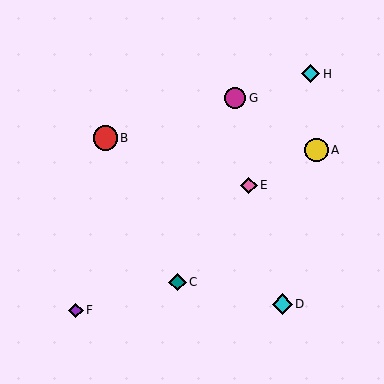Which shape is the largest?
The red circle (labeled B) is the largest.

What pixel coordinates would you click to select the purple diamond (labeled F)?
Click at (76, 310) to select the purple diamond F.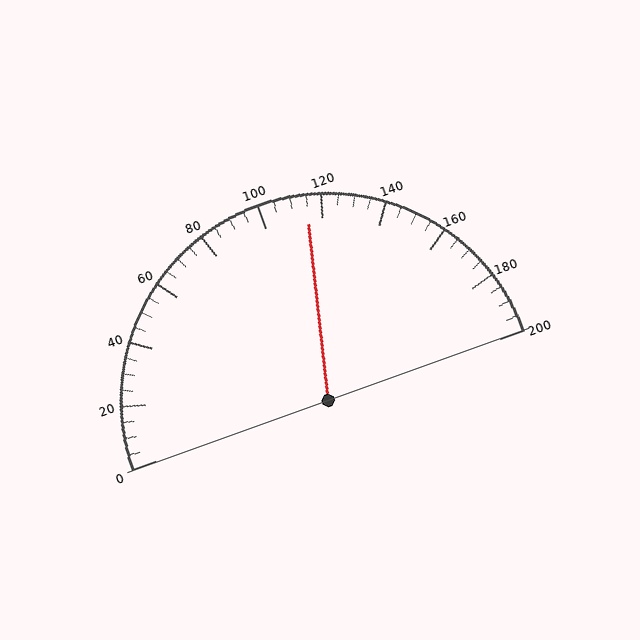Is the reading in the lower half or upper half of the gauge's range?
The reading is in the upper half of the range (0 to 200).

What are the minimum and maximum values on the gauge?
The gauge ranges from 0 to 200.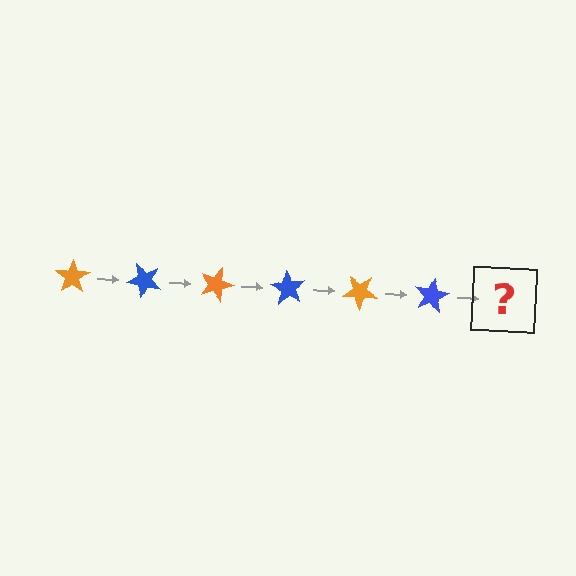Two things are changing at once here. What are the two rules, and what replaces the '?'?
The two rules are that it rotates 45 degrees each step and the color cycles through orange and blue. The '?' should be an orange star, rotated 270 degrees from the start.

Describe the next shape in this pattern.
It should be an orange star, rotated 270 degrees from the start.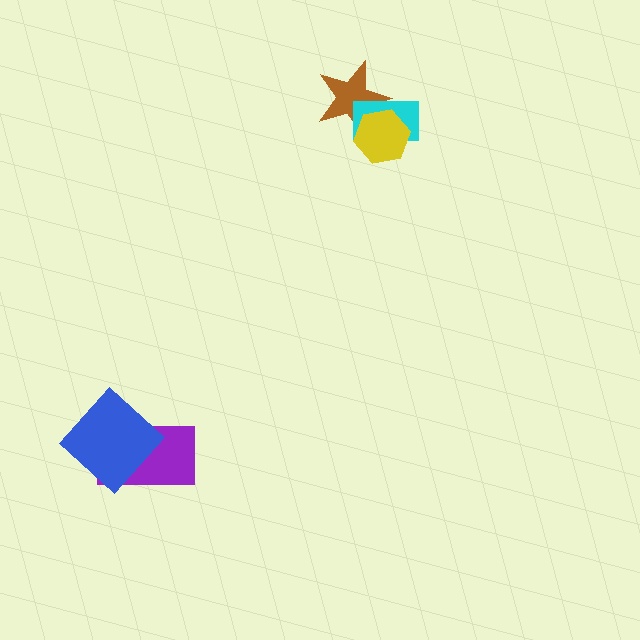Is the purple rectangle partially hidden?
Yes, it is partially covered by another shape.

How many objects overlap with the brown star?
2 objects overlap with the brown star.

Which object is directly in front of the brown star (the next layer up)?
The cyan rectangle is directly in front of the brown star.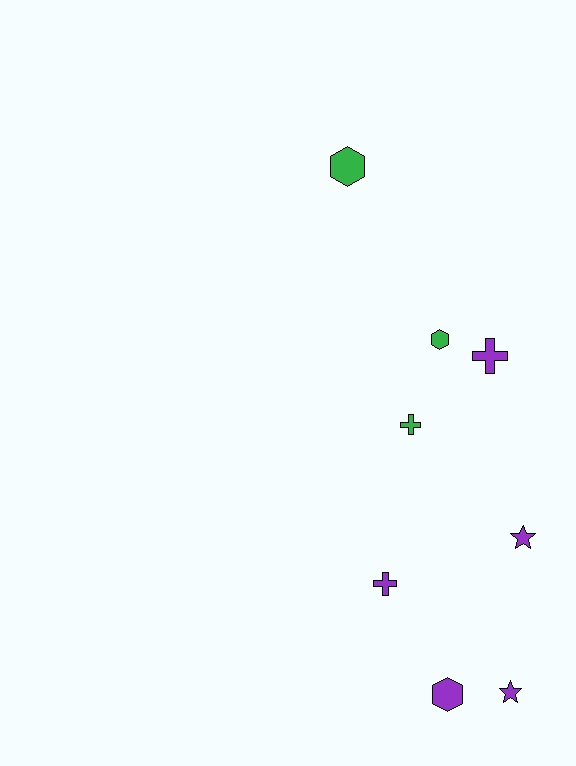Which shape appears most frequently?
Hexagon, with 3 objects.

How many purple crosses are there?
There are 2 purple crosses.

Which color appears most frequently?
Purple, with 5 objects.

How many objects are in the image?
There are 8 objects.